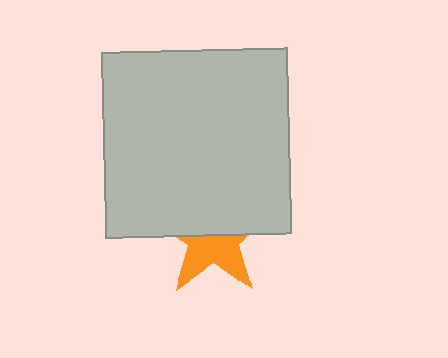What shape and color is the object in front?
The object in front is a light gray square.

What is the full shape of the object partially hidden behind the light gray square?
The partially hidden object is an orange star.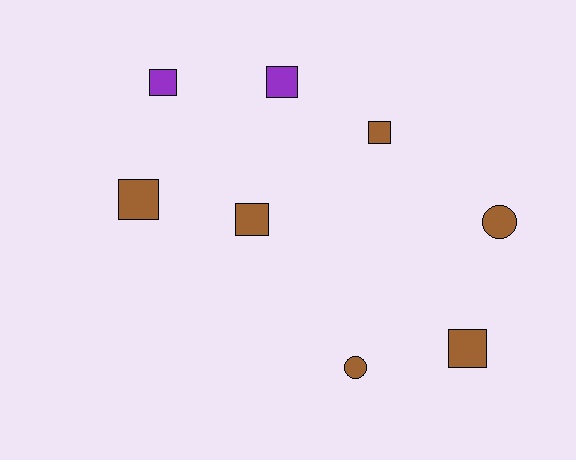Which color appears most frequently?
Brown, with 6 objects.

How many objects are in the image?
There are 8 objects.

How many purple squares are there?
There are 2 purple squares.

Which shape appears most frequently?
Square, with 6 objects.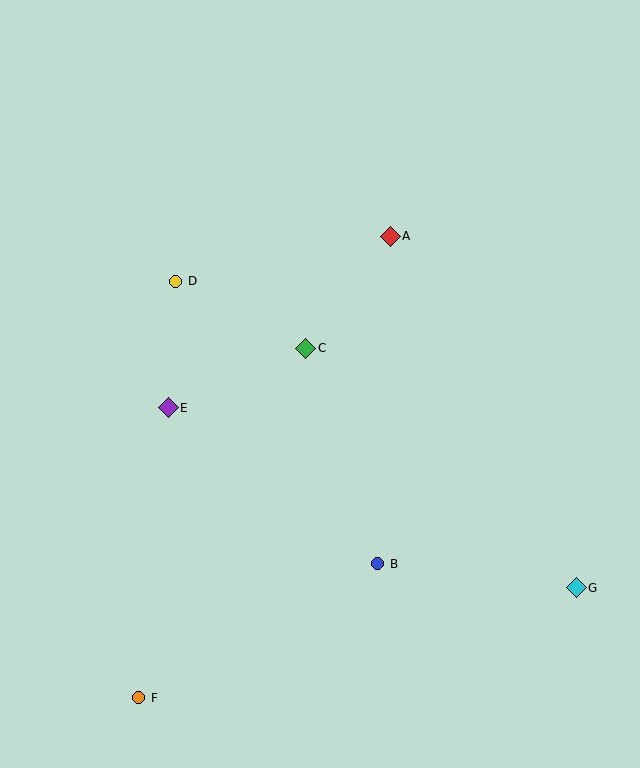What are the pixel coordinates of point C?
Point C is at (306, 348).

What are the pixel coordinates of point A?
Point A is at (390, 236).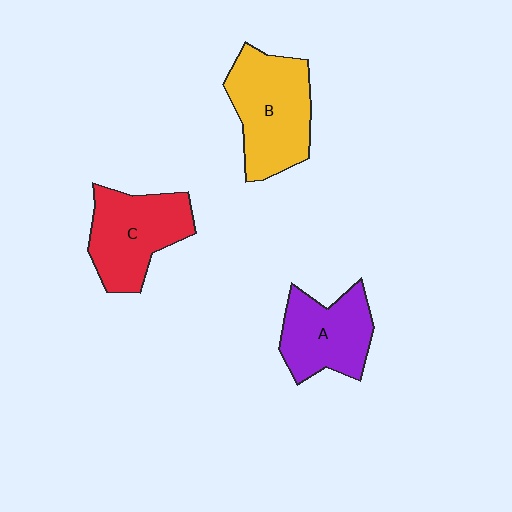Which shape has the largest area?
Shape B (yellow).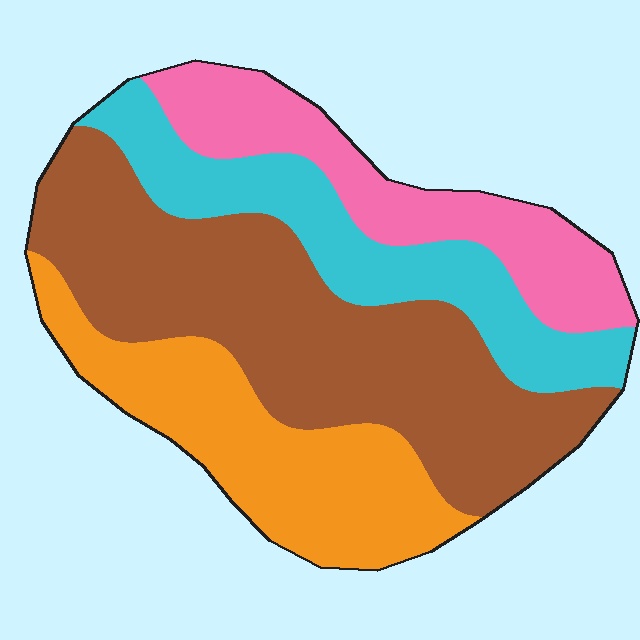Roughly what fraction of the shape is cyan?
Cyan covers roughly 20% of the shape.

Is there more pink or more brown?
Brown.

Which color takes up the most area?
Brown, at roughly 40%.